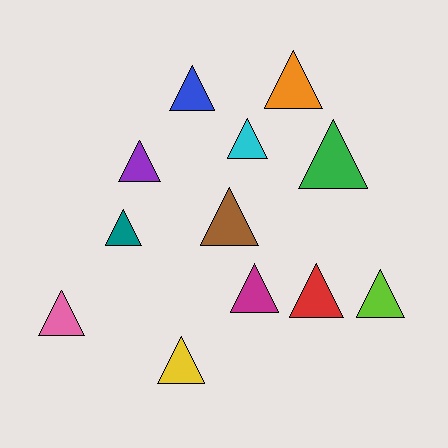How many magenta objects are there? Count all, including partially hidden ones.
There is 1 magenta object.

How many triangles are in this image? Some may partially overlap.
There are 12 triangles.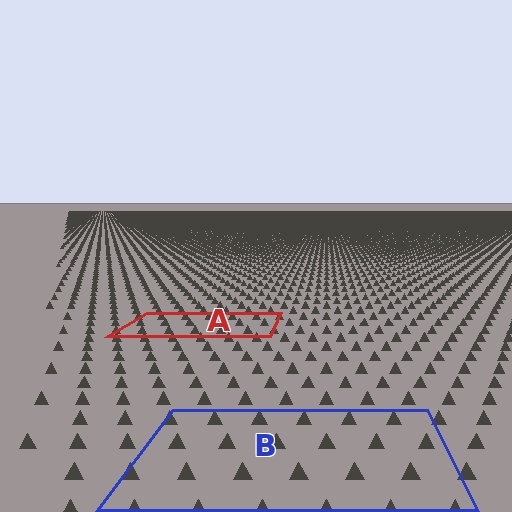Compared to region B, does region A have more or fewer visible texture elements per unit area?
Region A has more texture elements per unit area — they are packed more densely because it is farther away.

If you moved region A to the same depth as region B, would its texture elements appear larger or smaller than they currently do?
They would appear larger. At a closer depth, the same texture elements are projected at a bigger on-screen size.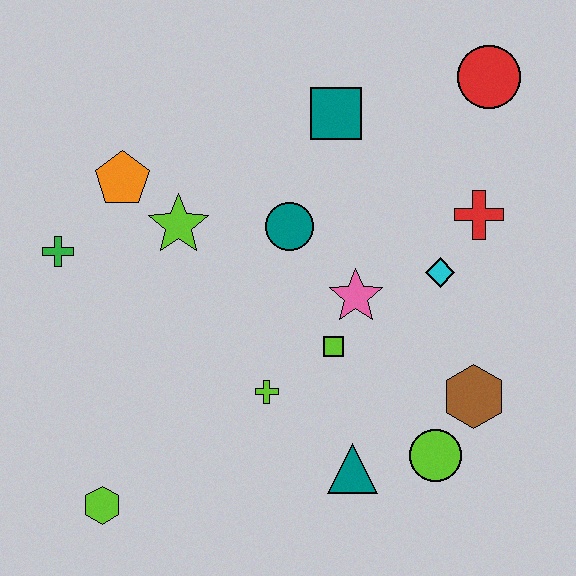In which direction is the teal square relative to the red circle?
The teal square is to the left of the red circle.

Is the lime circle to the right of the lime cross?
Yes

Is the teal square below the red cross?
No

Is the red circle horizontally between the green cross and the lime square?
No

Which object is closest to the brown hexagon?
The lime circle is closest to the brown hexagon.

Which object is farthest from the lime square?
The red circle is farthest from the lime square.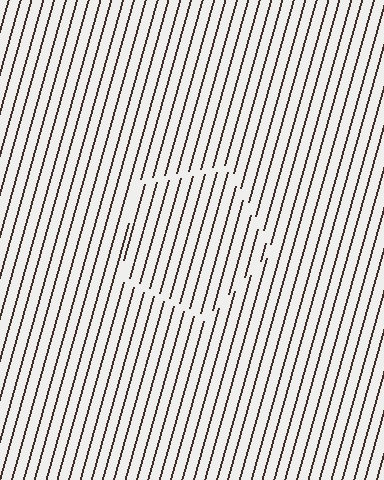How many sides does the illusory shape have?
5 sides — the line-ends trace a pentagon.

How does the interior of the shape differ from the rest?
The interior of the shape contains the same grating, shifted by half a period — the contour is defined by the phase discontinuity where line-ends from the inner and outer gratings abut.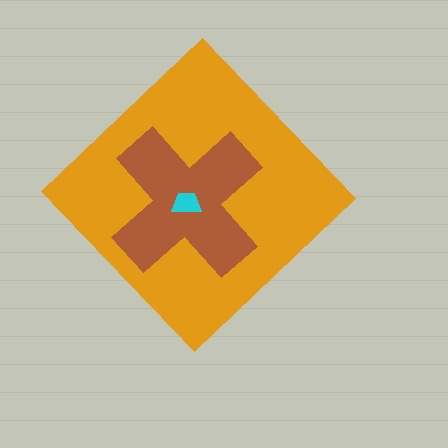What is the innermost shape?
The cyan trapezoid.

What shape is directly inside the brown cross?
The cyan trapezoid.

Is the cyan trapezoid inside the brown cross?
Yes.